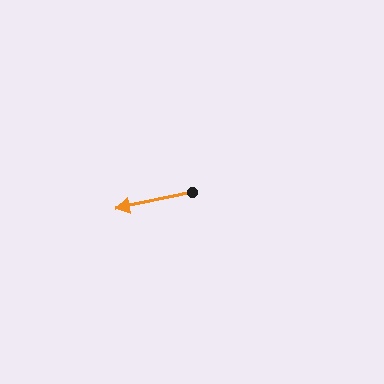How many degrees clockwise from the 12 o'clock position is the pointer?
Approximately 258 degrees.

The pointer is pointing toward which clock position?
Roughly 9 o'clock.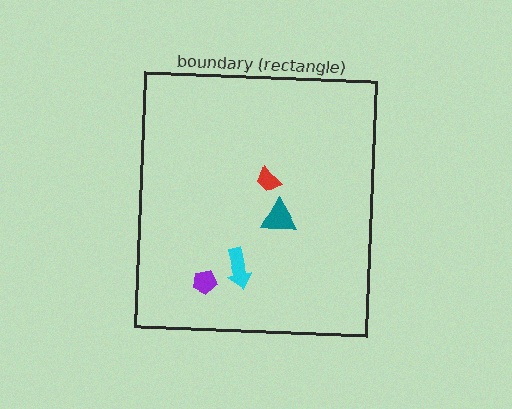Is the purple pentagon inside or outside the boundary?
Inside.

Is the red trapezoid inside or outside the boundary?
Inside.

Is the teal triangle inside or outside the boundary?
Inside.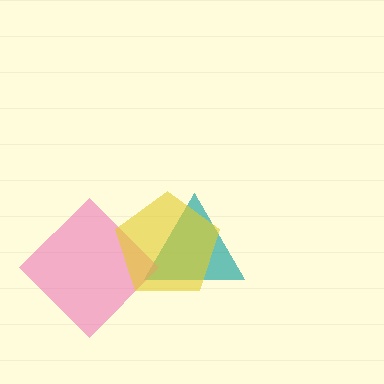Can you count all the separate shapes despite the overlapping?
Yes, there are 3 separate shapes.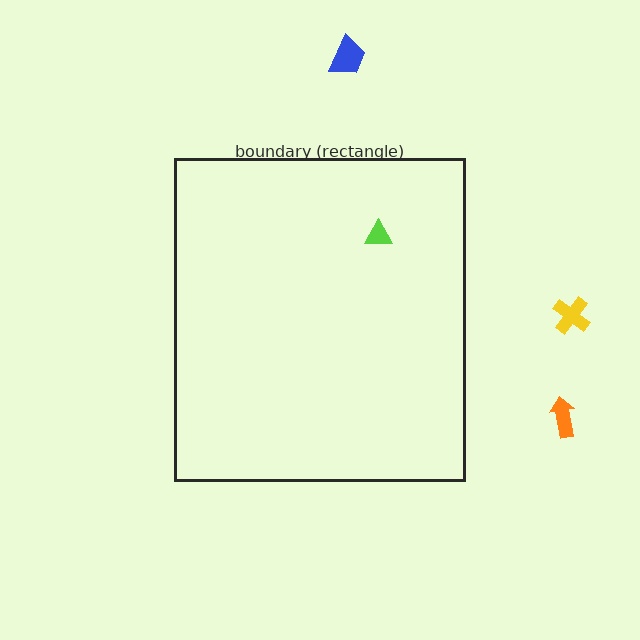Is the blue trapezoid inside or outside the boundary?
Outside.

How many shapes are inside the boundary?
1 inside, 3 outside.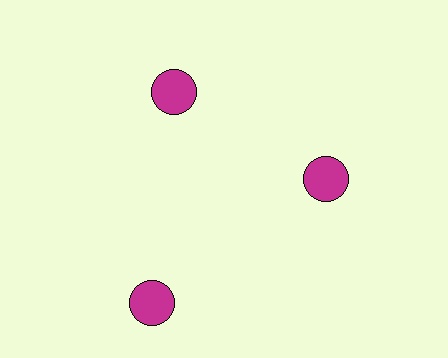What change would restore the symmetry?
The symmetry would be restored by moving it inward, back onto the ring so that all 3 circles sit at equal angles and equal distance from the center.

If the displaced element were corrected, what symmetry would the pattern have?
It would have 3-fold rotational symmetry — the pattern would map onto itself every 120 degrees.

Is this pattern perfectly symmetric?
No. The 3 magenta circles are arranged in a ring, but one element near the 7 o'clock position is pushed outward from the center, breaking the 3-fold rotational symmetry.